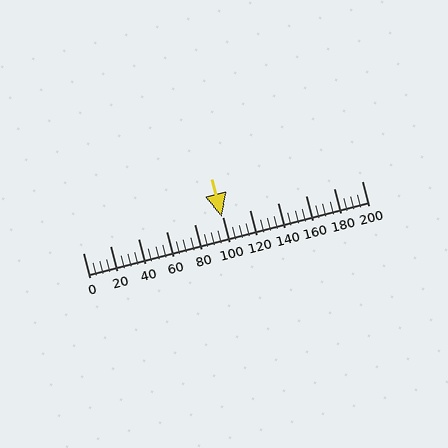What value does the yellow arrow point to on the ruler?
The yellow arrow points to approximately 100.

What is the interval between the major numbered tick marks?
The major tick marks are spaced 20 units apart.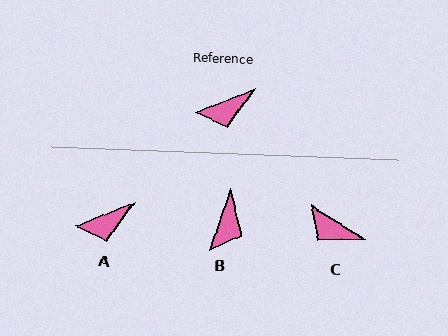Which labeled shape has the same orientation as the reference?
A.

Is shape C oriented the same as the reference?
No, it is off by about 54 degrees.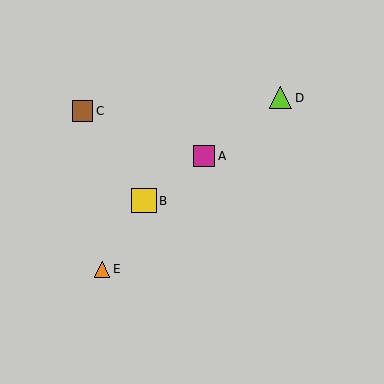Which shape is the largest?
The yellow square (labeled B) is the largest.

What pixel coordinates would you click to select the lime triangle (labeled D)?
Click at (281, 98) to select the lime triangle D.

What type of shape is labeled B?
Shape B is a yellow square.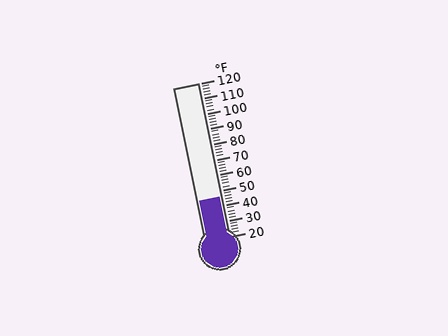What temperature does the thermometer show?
The thermometer shows approximately 46°F.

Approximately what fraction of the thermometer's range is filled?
The thermometer is filled to approximately 25% of its range.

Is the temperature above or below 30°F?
The temperature is above 30°F.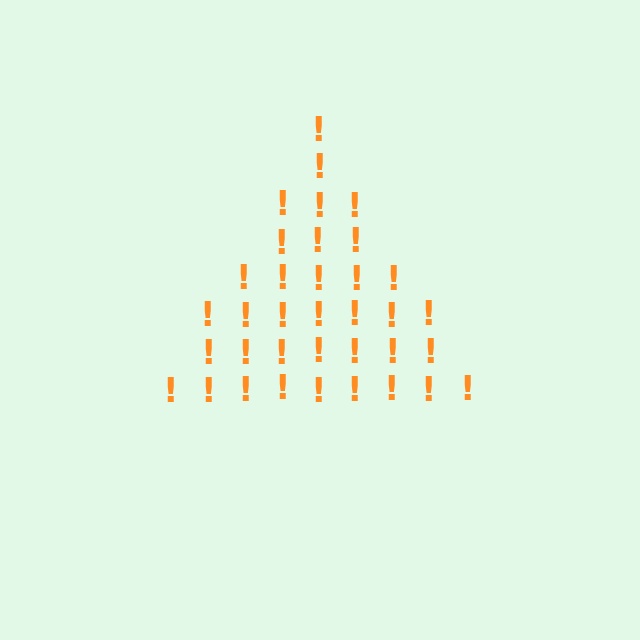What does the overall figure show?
The overall figure shows a triangle.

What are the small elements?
The small elements are exclamation marks.